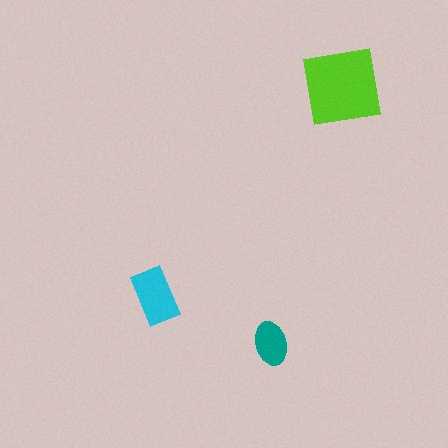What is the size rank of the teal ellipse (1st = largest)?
3rd.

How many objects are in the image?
There are 3 objects in the image.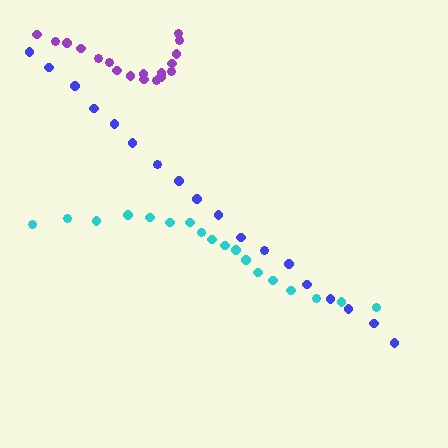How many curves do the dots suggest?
There are 3 distinct paths.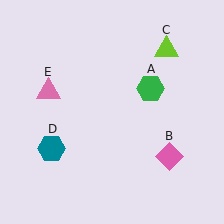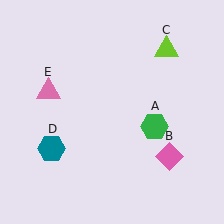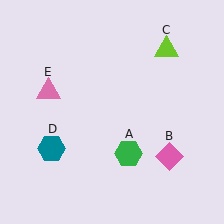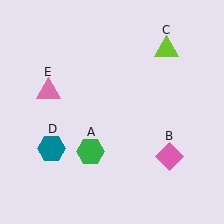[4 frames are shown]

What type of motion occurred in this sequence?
The green hexagon (object A) rotated clockwise around the center of the scene.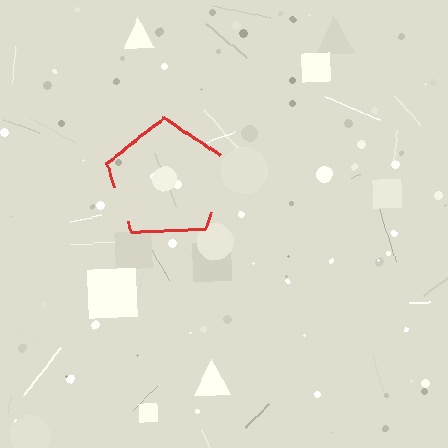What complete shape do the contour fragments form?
The contour fragments form a pentagon.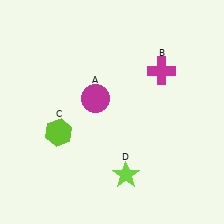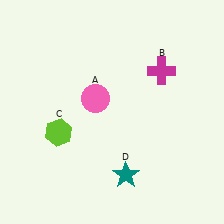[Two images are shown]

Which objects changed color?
A changed from magenta to pink. D changed from lime to teal.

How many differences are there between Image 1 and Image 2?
There are 2 differences between the two images.